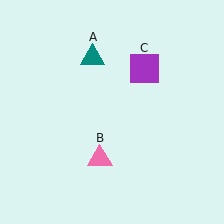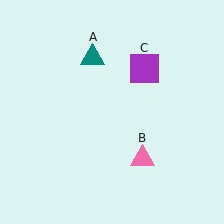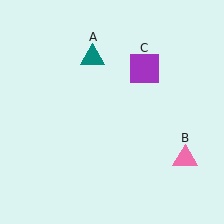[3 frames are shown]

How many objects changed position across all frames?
1 object changed position: pink triangle (object B).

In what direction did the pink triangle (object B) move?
The pink triangle (object B) moved right.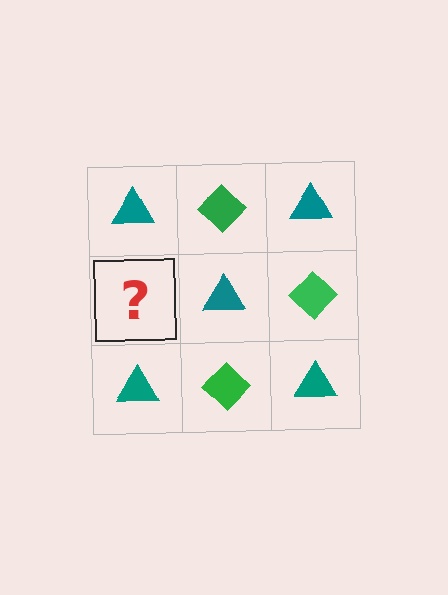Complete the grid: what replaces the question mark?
The question mark should be replaced with a green diamond.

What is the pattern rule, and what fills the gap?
The rule is that it alternates teal triangle and green diamond in a checkerboard pattern. The gap should be filled with a green diamond.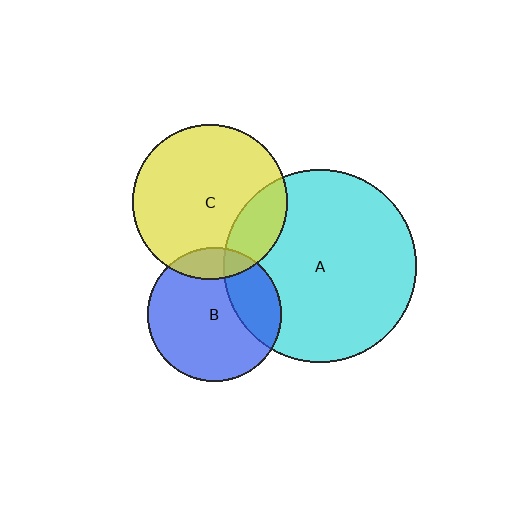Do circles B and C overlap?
Yes.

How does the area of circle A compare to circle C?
Approximately 1.5 times.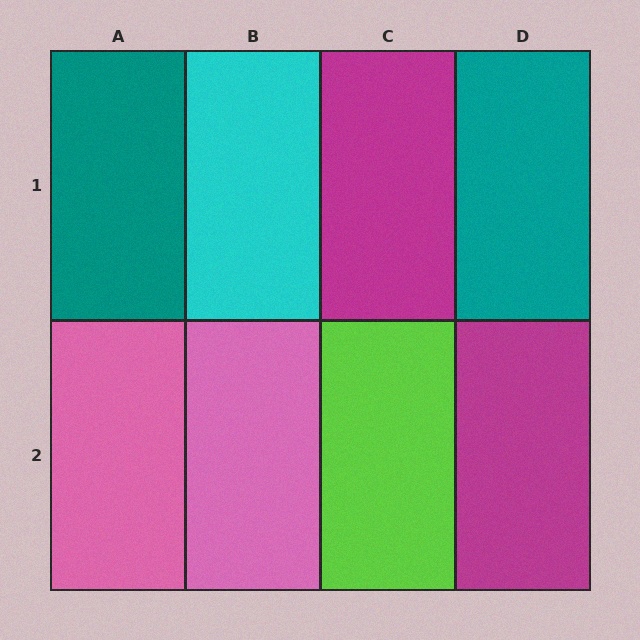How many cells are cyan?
1 cell is cyan.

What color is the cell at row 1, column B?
Cyan.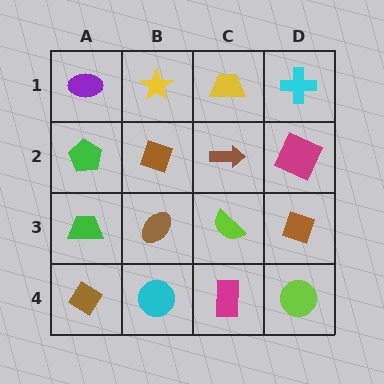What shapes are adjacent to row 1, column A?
A green pentagon (row 2, column A), a yellow star (row 1, column B).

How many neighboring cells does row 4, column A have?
2.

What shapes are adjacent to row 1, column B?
A brown diamond (row 2, column B), a purple ellipse (row 1, column A), a yellow trapezoid (row 1, column C).